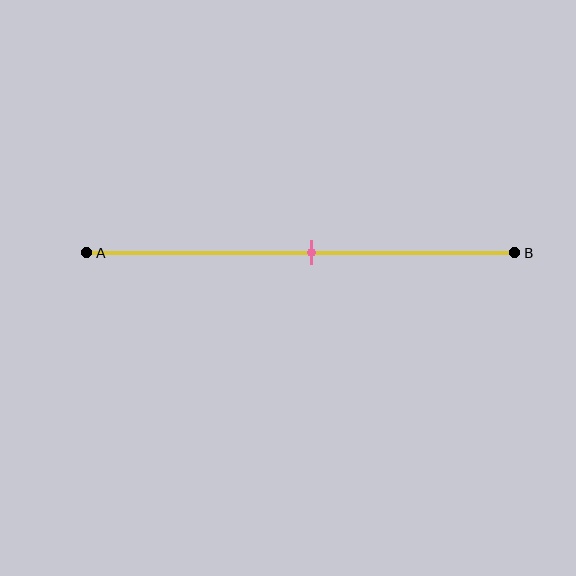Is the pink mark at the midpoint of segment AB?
Yes, the mark is approximately at the midpoint.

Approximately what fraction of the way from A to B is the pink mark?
The pink mark is approximately 50% of the way from A to B.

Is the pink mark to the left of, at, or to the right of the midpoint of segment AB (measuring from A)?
The pink mark is approximately at the midpoint of segment AB.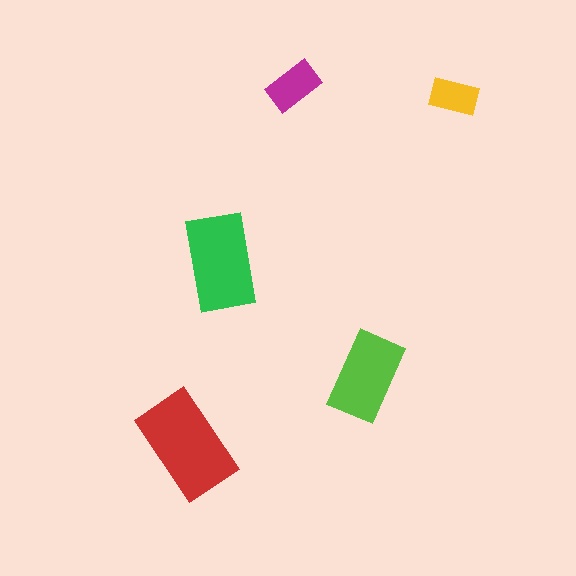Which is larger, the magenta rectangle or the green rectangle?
The green one.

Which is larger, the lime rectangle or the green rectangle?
The green one.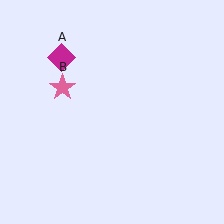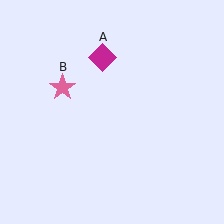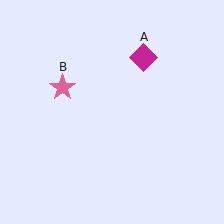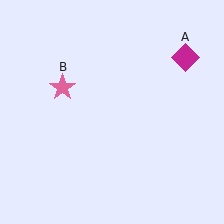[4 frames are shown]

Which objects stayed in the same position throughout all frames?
Pink star (object B) remained stationary.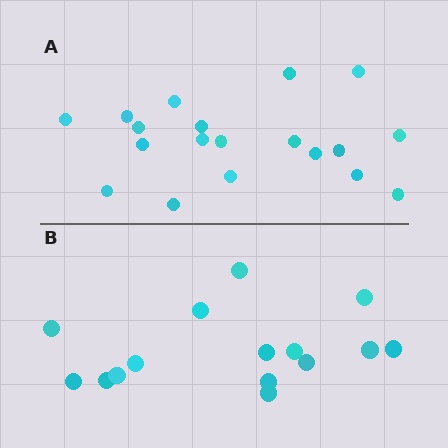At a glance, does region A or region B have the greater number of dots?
Region A (the top region) has more dots.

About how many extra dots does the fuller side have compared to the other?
Region A has about 4 more dots than region B.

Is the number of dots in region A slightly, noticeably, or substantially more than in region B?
Region A has noticeably more, but not dramatically so. The ratio is roughly 1.3 to 1.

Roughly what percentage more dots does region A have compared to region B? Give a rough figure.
About 25% more.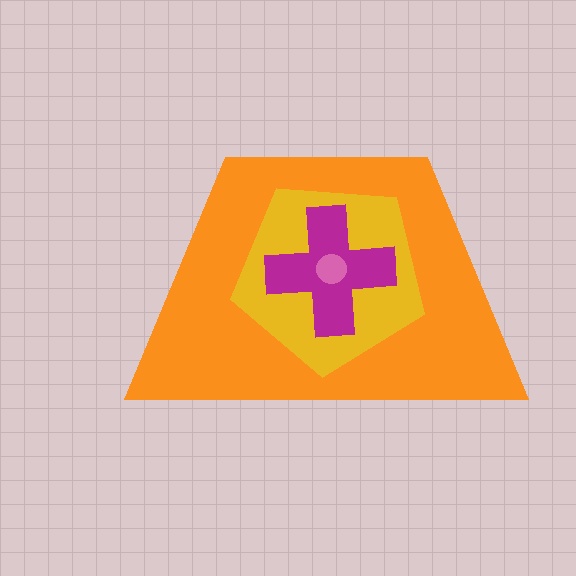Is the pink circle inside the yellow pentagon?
Yes.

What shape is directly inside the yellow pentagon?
The magenta cross.